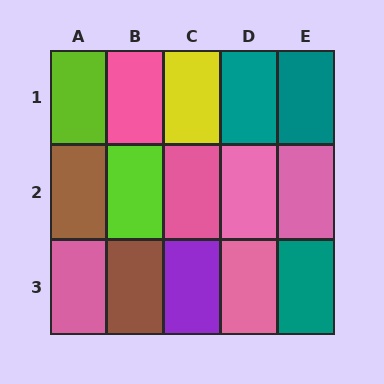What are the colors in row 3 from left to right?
Pink, brown, purple, pink, teal.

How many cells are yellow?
1 cell is yellow.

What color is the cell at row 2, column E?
Pink.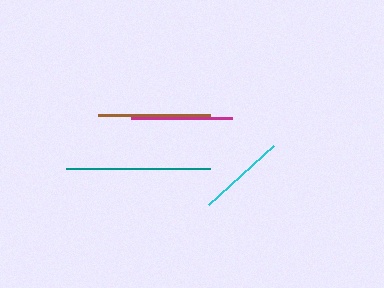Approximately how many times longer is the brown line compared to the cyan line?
The brown line is approximately 1.3 times the length of the cyan line.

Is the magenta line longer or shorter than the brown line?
The brown line is longer than the magenta line.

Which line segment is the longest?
The teal line is the longest at approximately 144 pixels.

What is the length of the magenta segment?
The magenta segment is approximately 100 pixels long.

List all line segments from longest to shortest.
From longest to shortest: teal, brown, magenta, cyan.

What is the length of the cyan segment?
The cyan segment is approximately 87 pixels long.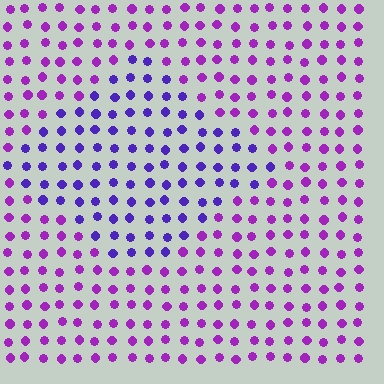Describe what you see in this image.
The image is filled with small purple elements in a uniform arrangement. A diamond-shaped region is visible where the elements are tinted to a slightly different hue, forming a subtle color boundary.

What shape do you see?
I see a diamond.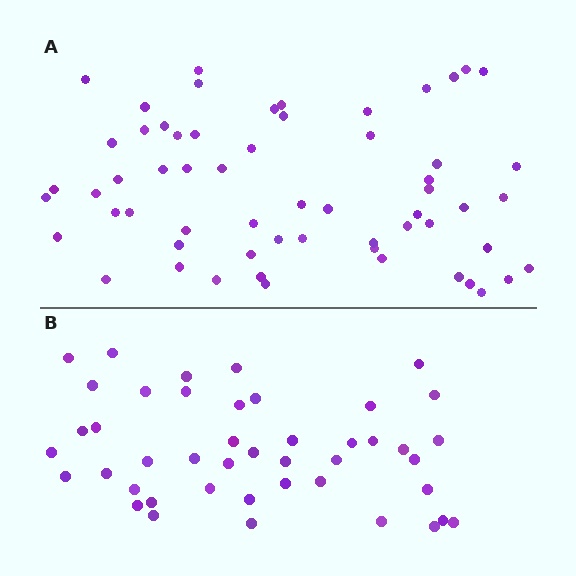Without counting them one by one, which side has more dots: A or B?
Region A (the top region) has more dots.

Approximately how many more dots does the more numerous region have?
Region A has approximately 15 more dots than region B.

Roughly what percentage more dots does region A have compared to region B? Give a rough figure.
About 35% more.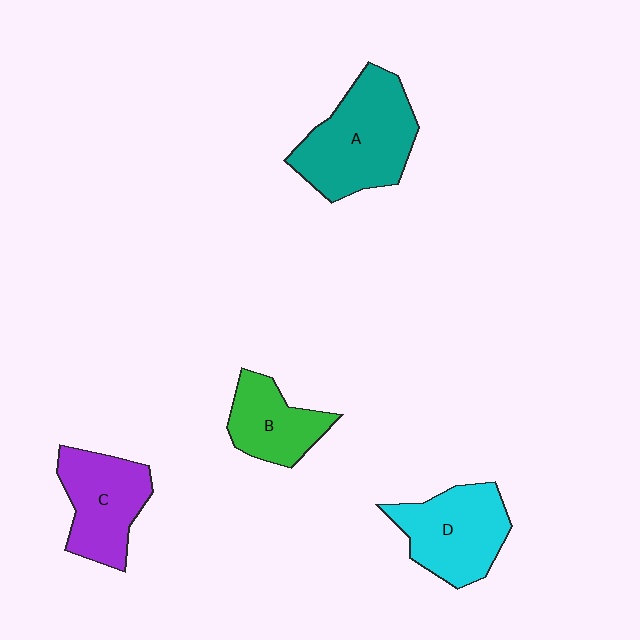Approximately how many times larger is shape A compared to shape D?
Approximately 1.3 times.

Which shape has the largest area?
Shape A (teal).